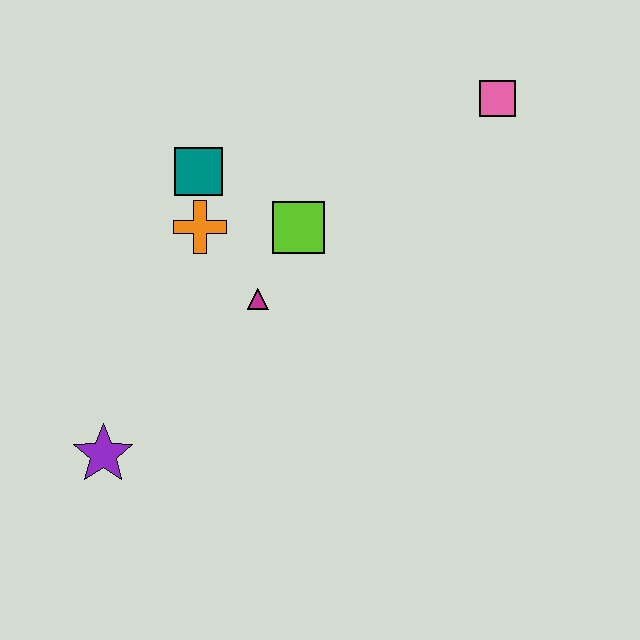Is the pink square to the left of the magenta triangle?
No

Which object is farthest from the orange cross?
The pink square is farthest from the orange cross.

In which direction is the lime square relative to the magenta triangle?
The lime square is above the magenta triangle.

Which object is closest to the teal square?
The orange cross is closest to the teal square.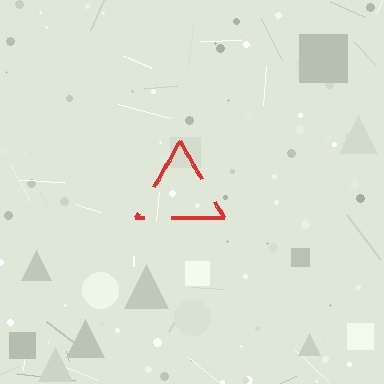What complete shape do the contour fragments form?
The contour fragments form a triangle.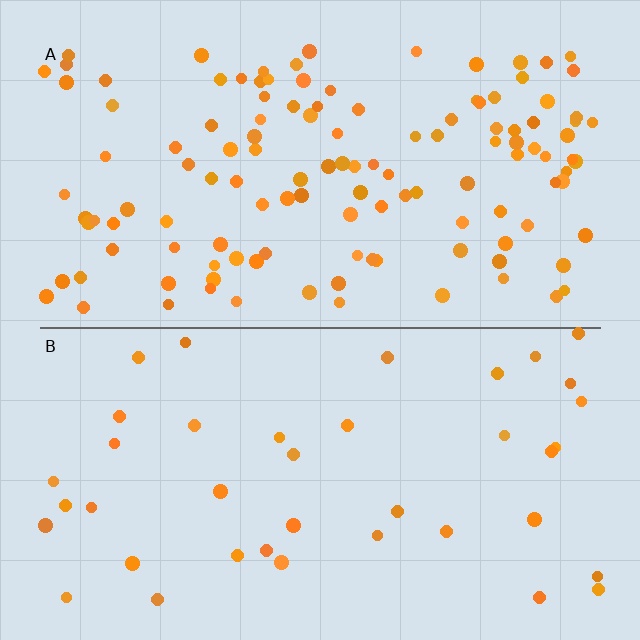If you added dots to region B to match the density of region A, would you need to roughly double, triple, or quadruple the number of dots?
Approximately triple.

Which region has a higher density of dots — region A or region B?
A (the top).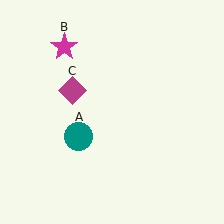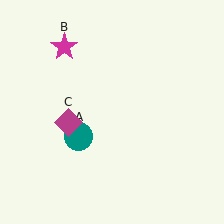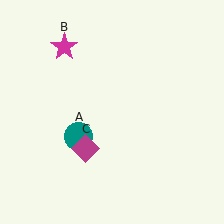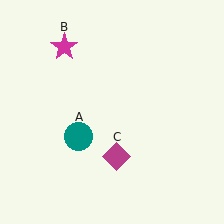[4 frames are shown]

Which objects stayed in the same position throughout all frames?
Teal circle (object A) and magenta star (object B) remained stationary.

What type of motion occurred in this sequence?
The magenta diamond (object C) rotated counterclockwise around the center of the scene.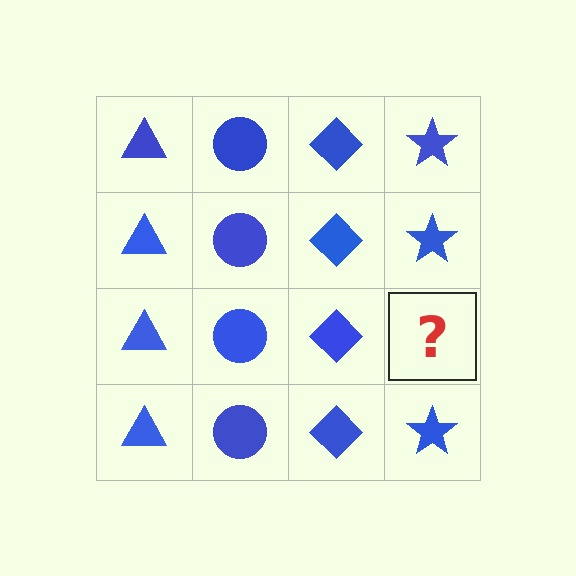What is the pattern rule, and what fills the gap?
The rule is that each column has a consistent shape. The gap should be filled with a blue star.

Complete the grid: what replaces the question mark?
The question mark should be replaced with a blue star.